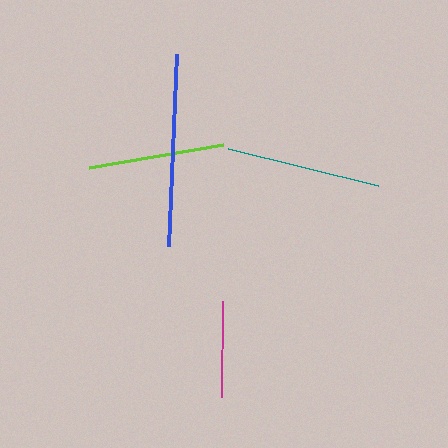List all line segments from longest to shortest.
From longest to shortest: blue, teal, lime, magenta.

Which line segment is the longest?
The blue line is the longest at approximately 193 pixels.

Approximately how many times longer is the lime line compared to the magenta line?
The lime line is approximately 1.4 times the length of the magenta line.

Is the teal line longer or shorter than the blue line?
The blue line is longer than the teal line.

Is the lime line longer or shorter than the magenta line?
The lime line is longer than the magenta line.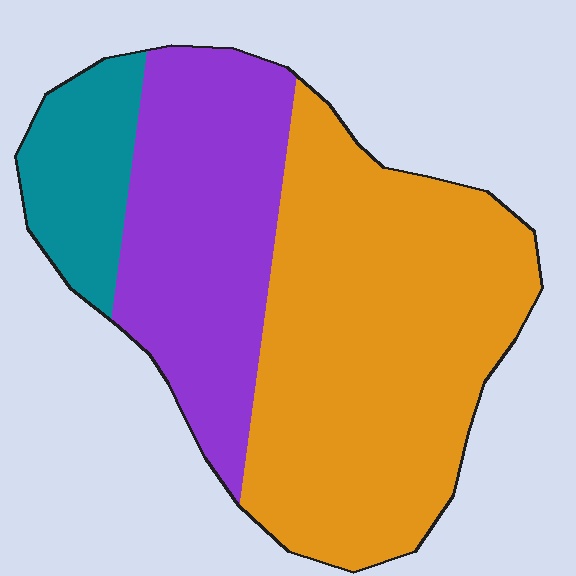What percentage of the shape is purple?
Purple takes up between a sixth and a third of the shape.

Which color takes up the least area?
Teal, at roughly 15%.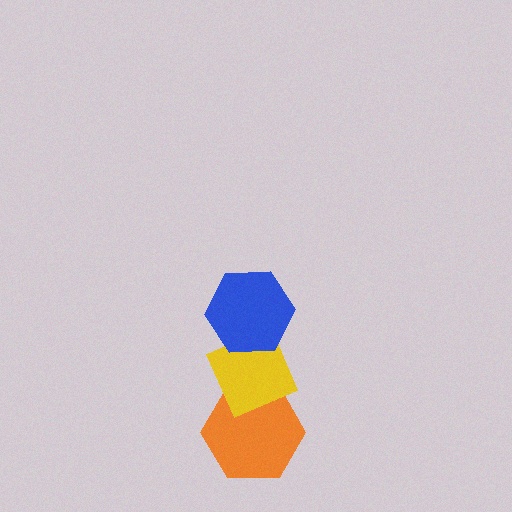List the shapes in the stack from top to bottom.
From top to bottom: the blue hexagon, the yellow diamond, the orange hexagon.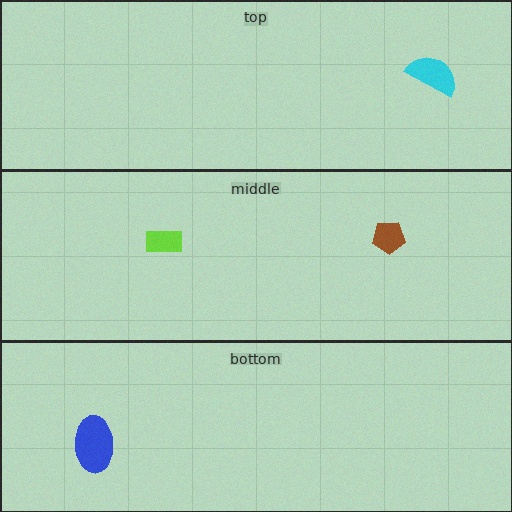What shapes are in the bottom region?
The blue ellipse.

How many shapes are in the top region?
1.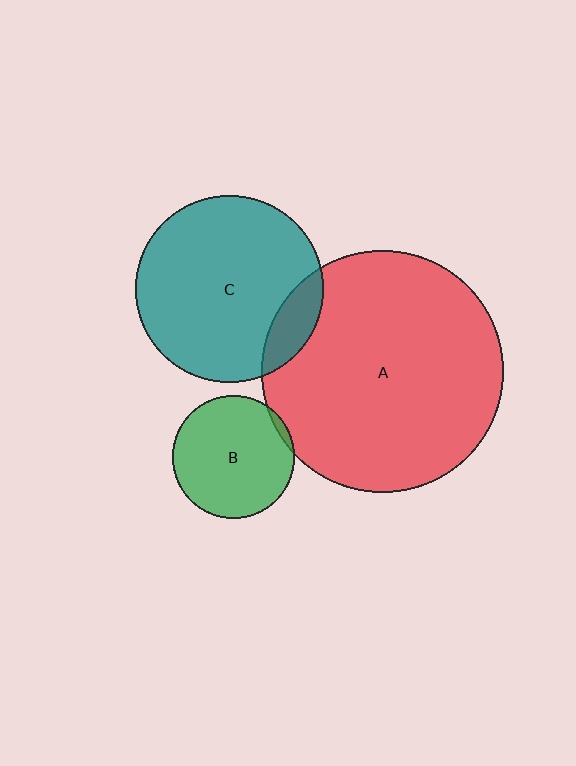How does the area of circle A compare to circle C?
Approximately 1.7 times.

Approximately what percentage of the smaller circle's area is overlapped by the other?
Approximately 10%.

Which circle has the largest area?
Circle A (red).